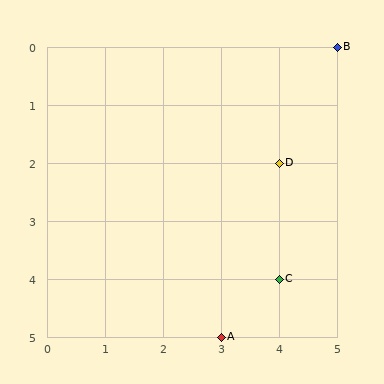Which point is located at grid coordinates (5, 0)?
Point B is at (5, 0).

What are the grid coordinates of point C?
Point C is at grid coordinates (4, 4).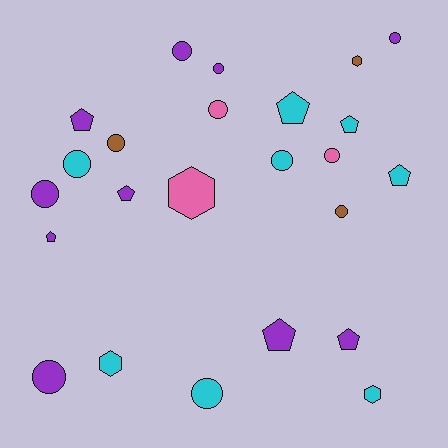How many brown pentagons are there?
There are no brown pentagons.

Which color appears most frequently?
Purple, with 10 objects.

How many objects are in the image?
There are 24 objects.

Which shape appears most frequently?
Circle, with 12 objects.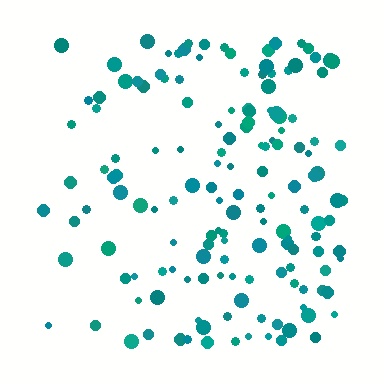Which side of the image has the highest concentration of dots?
The right.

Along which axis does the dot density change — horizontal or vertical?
Horizontal.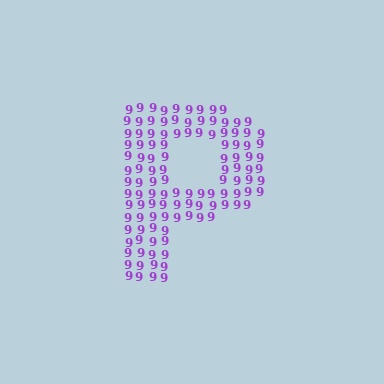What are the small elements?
The small elements are digit 9's.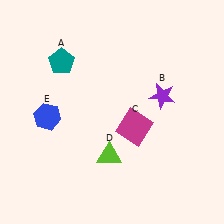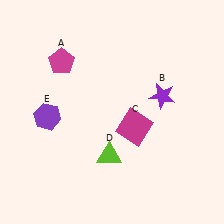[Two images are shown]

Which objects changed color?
A changed from teal to magenta. E changed from blue to purple.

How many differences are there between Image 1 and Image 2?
There are 2 differences between the two images.